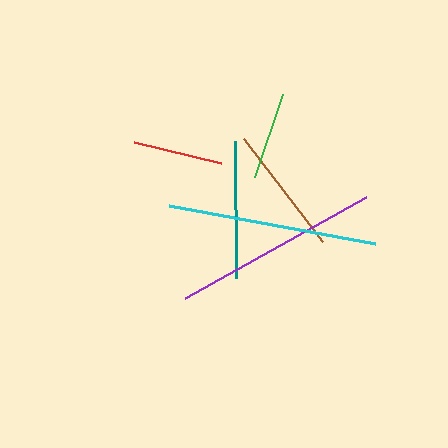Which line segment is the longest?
The cyan line is the longest at approximately 210 pixels.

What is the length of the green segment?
The green segment is approximately 87 pixels long.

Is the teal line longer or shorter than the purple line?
The purple line is longer than the teal line.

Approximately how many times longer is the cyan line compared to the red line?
The cyan line is approximately 2.4 times the length of the red line.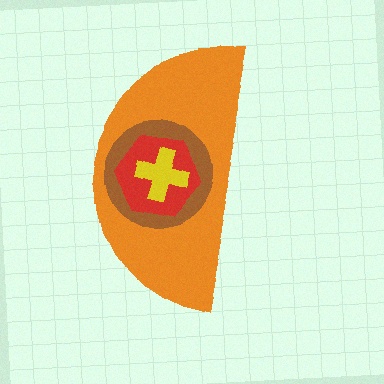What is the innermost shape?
The yellow cross.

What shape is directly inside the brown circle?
The red hexagon.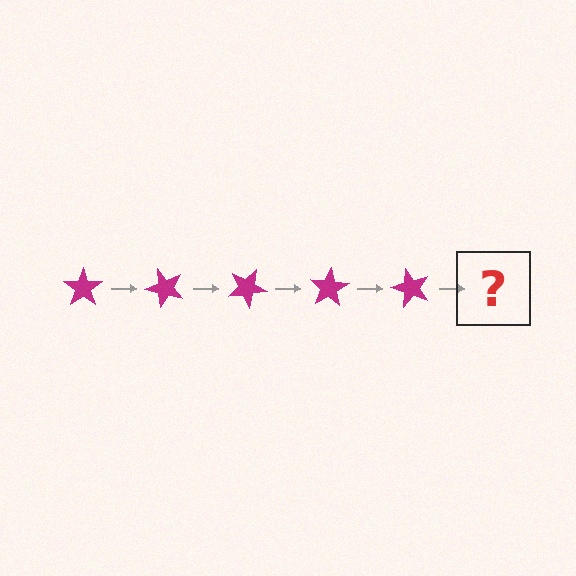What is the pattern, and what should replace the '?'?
The pattern is that the star rotates 50 degrees each step. The '?' should be a magenta star rotated 250 degrees.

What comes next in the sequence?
The next element should be a magenta star rotated 250 degrees.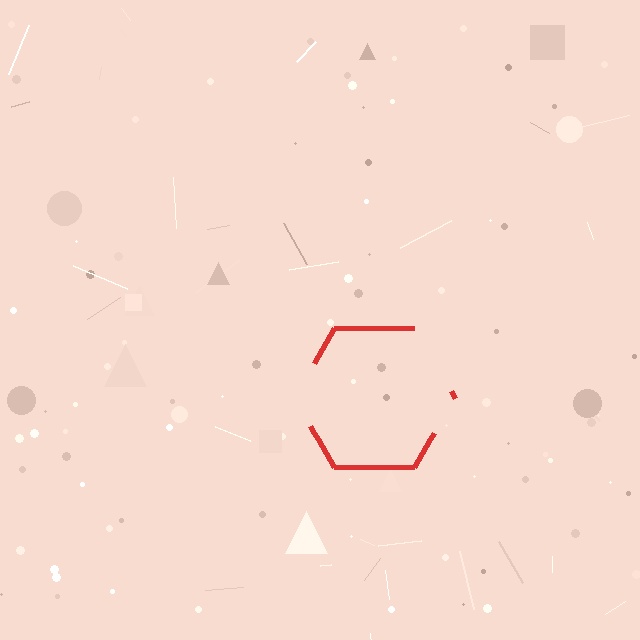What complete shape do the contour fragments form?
The contour fragments form a hexagon.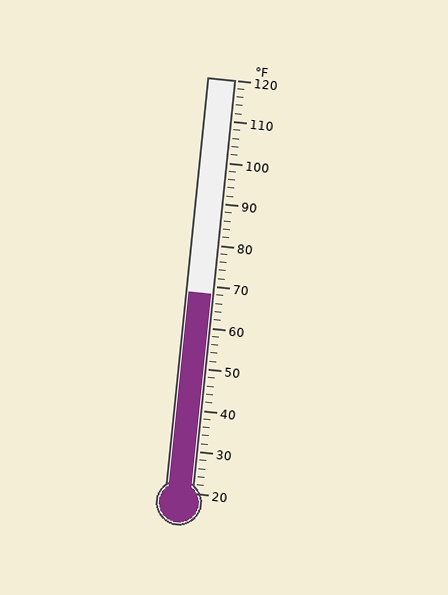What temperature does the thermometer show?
The thermometer shows approximately 68°F.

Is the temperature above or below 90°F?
The temperature is below 90°F.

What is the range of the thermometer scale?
The thermometer scale ranges from 20°F to 120°F.